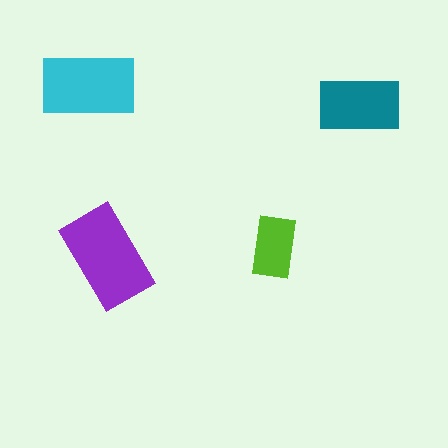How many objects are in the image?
There are 4 objects in the image.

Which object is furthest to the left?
The cyan rectangle is leftmost.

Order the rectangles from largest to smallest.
the purple one, the cyan one, the teal one, the lime one.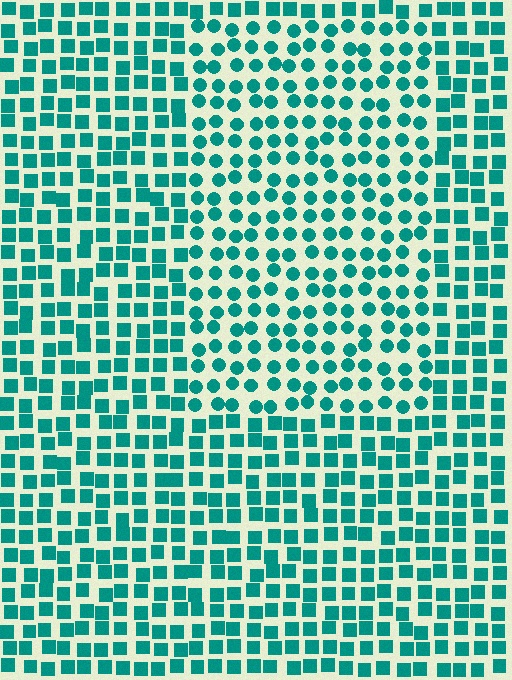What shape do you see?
I see a rectangle.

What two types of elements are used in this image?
The image uses circles inside the rectangle region and squares outside it.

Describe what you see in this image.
The image is filled with small teal elements arranged in a uniform grid. A rectangle-shaped region contains circles, while the surrounding area contains squares. The boundary is defined purely by the change in element shape.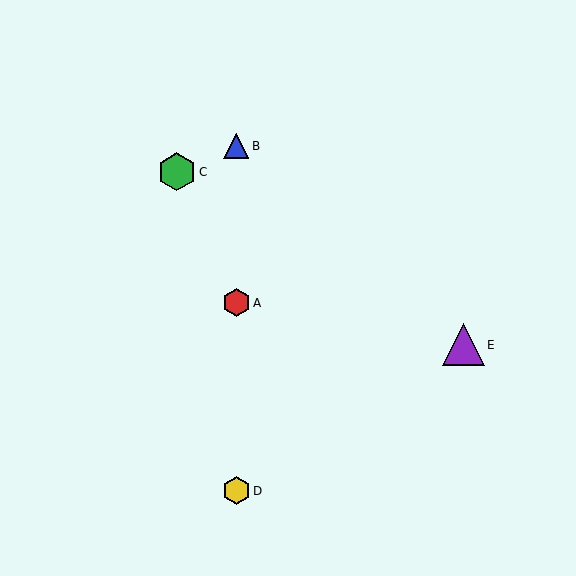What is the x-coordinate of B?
Object B is at x≈236.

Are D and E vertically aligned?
No, D is at x≈236 and E is at x≈463.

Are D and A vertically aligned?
Yes, both are at x≈236.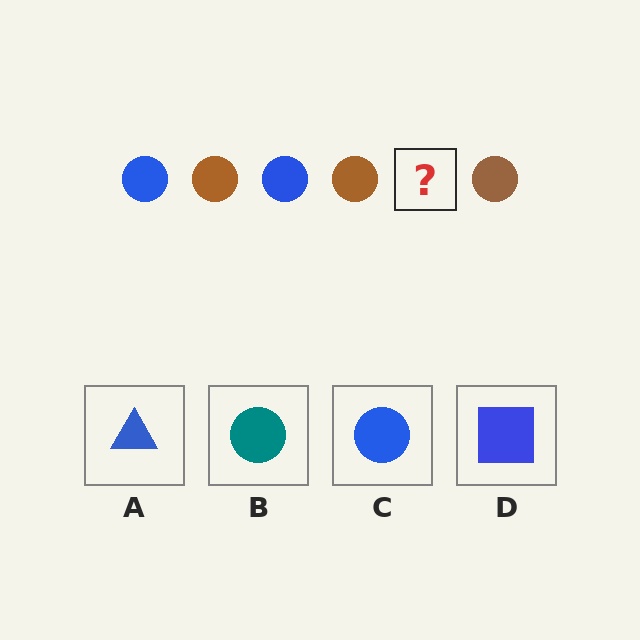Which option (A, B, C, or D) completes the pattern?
C.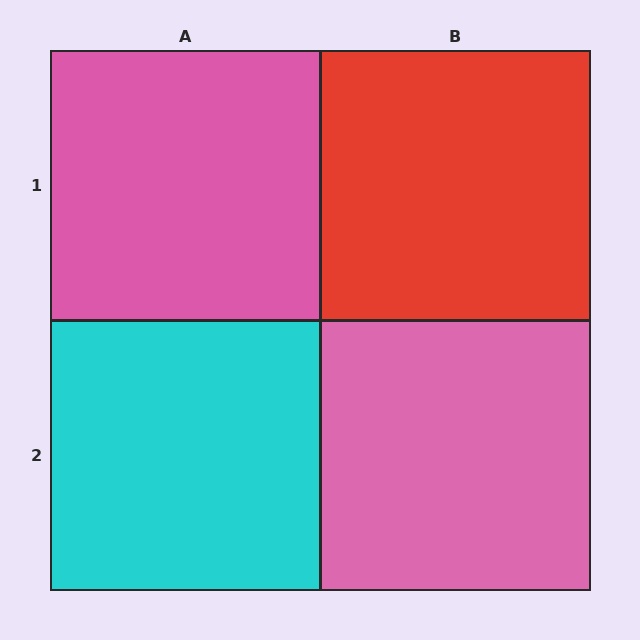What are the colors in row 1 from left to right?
Pink, red.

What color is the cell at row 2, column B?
Pink.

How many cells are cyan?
1 cell is cyan.